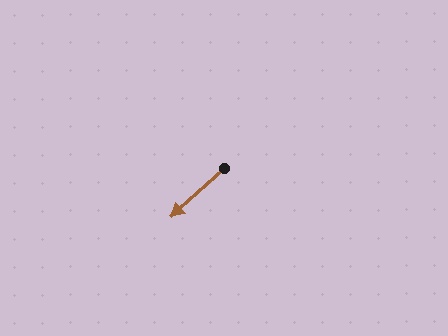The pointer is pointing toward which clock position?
Roughly 8 o'clock.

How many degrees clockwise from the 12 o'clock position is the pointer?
Approximately 228 degrees.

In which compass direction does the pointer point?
Southwest.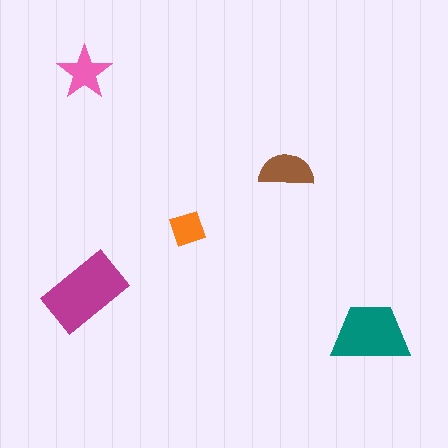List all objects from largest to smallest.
The magenta rectangle, the teal trapezoid, the brown semicircle, the pink star, the orange diamond.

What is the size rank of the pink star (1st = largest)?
4th.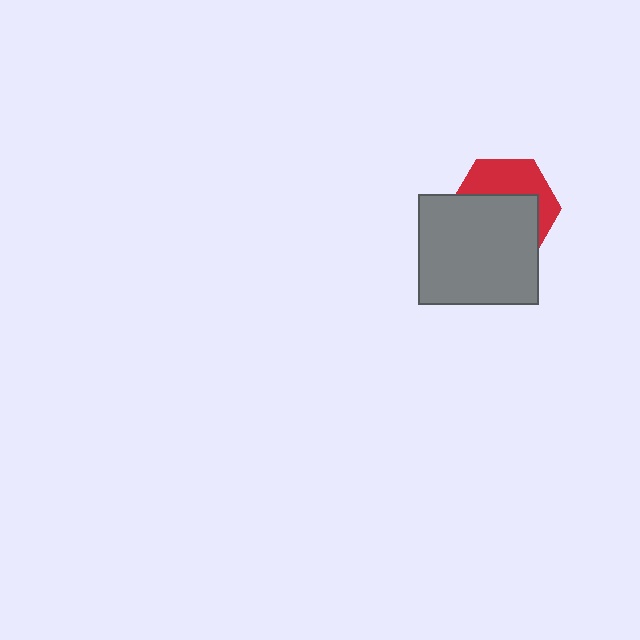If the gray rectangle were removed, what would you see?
You would see the complete red hexagon.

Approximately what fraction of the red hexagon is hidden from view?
Roughly 60% of the red hexagon is hidden behind the gray rectangle.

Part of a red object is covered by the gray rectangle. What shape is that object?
It is a hexagon.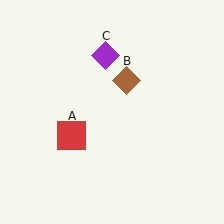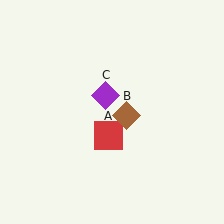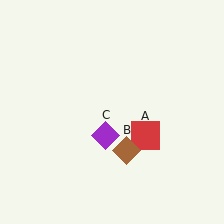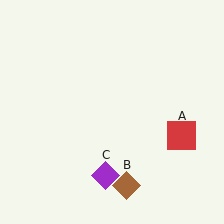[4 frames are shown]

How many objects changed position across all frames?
3 objects changed position: red square (object A), brown diamond (object B), purple diamond (object C).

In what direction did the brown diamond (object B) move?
The brown diamond (object B) moved down.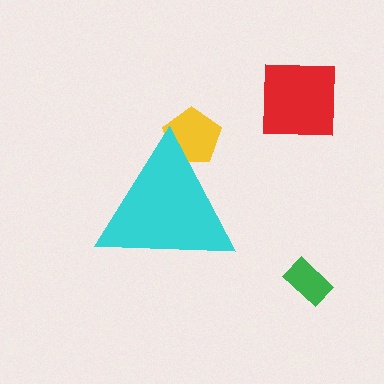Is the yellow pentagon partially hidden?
Yes, the yellow pentagon is partially hidden behind the cyan triangle.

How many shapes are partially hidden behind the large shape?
1 shape is partially hidden.